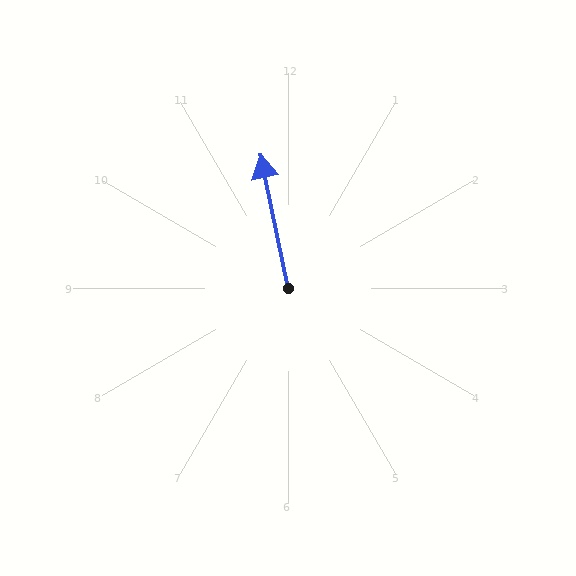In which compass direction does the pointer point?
North.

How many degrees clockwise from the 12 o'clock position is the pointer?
Approximately 348 degrees.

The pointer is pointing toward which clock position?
Roughly 12 o'clock.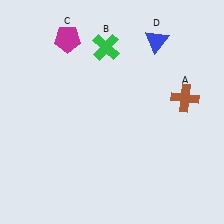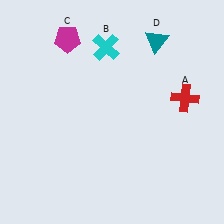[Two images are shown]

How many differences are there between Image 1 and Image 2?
There are 3 differences between the two images.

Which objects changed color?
A changed from brown to red. B changed from green to cyan. D changed from blue to teal.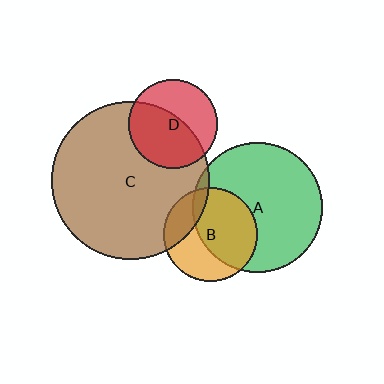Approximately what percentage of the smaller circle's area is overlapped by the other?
Approximately 5%.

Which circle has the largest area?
Circle C (brown).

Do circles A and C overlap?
Yes.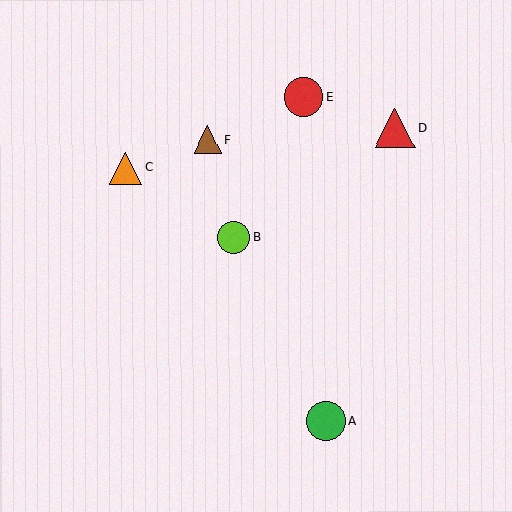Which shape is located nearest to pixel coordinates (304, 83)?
The red circle (labeled E) at (304, 97) is nearest to that location.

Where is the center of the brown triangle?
The center of the brown triangle is at (208, 140).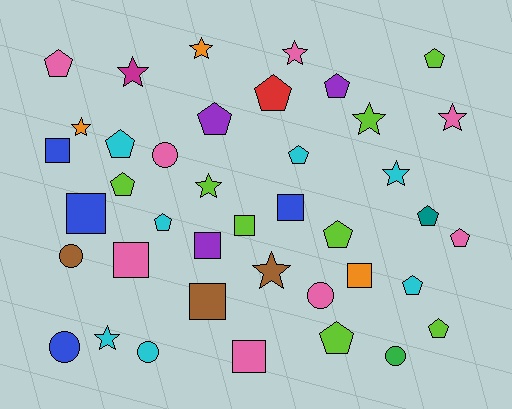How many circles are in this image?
There are 6 circles.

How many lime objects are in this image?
There are 8 lime objects.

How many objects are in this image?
There are 40 objects.